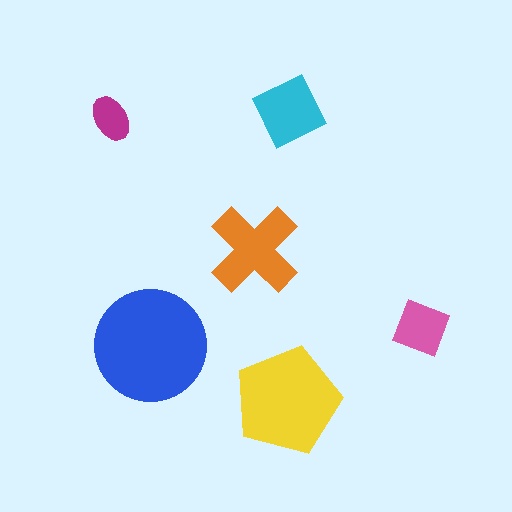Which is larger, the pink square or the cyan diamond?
The cyan diamond.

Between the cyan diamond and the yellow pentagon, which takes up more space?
The yellow pentagon.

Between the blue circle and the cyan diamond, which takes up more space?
The blue circle.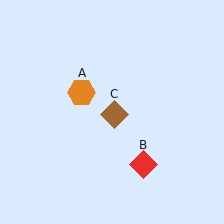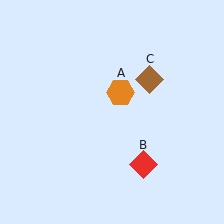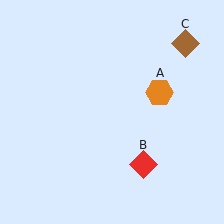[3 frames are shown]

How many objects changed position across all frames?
2 objects changed position: orange hexagon (object A), brown diamond (object C).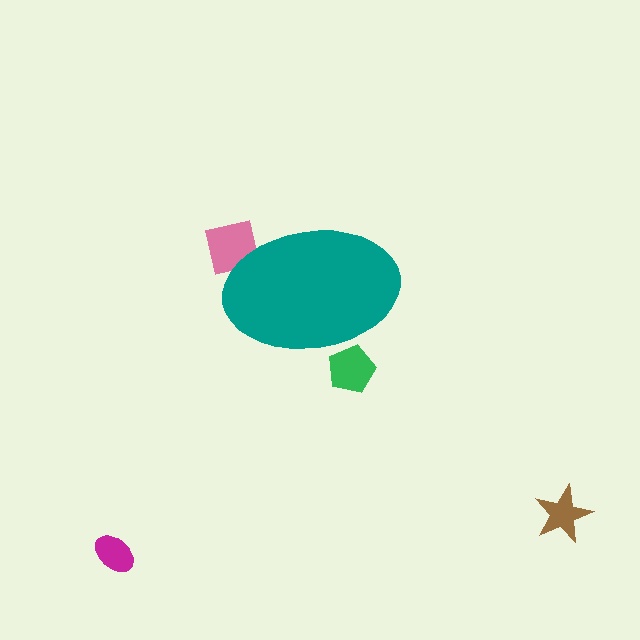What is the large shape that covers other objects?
A teal ellipse.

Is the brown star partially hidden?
No, the brown star is fully visible.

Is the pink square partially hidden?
Yes, the pink square is partially hidden behind the teal ellipse.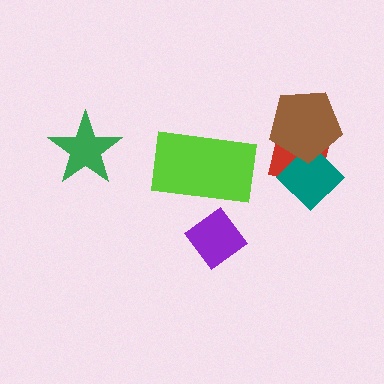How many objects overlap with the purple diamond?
1 object overlaps with the purple diamond.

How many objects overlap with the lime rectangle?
1 object overlaps with the lime rectangle.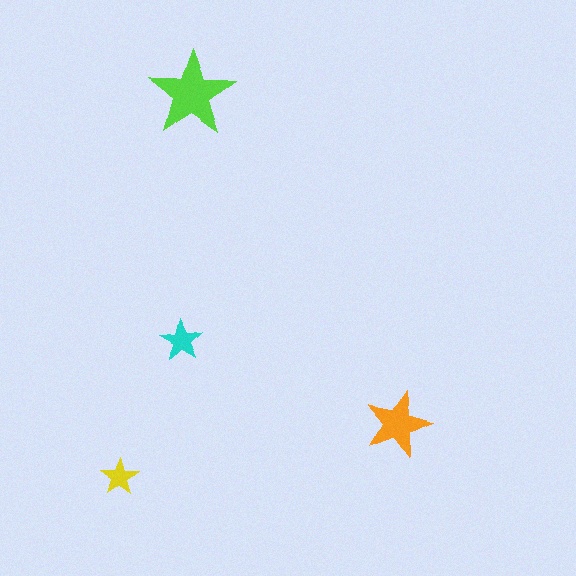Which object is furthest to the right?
The orange star is rightmost.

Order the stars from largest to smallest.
the lime one, the orange one, the cyan one, the yellow one.